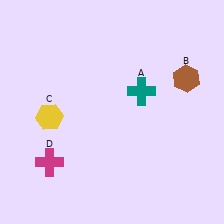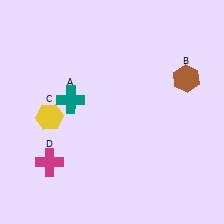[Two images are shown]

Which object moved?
The teal cross (A) moved left.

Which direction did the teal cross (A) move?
The teal cross (A) moved left.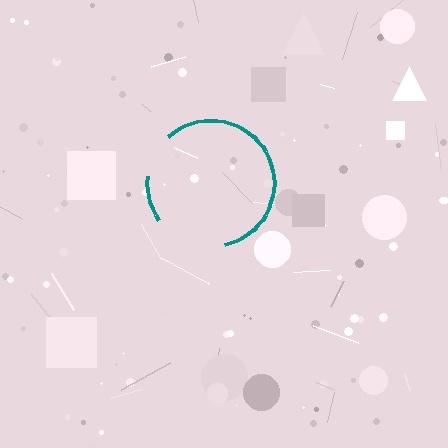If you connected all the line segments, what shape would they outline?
They would outline a circle.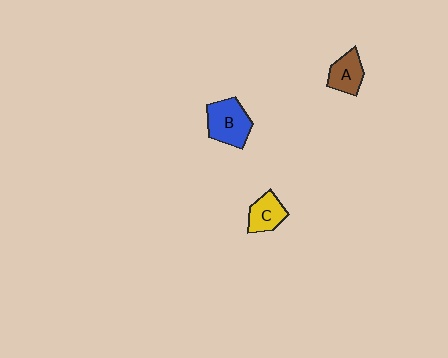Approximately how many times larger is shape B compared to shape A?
Approximately 1.4 times.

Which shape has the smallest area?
Shape A (brown).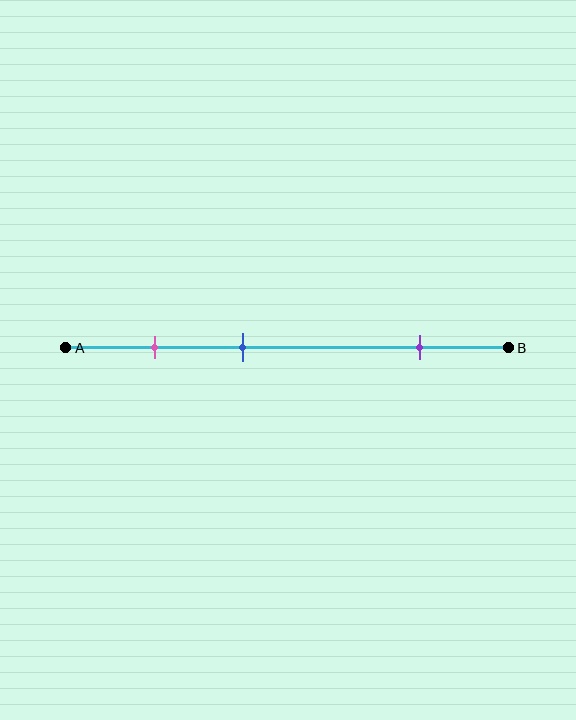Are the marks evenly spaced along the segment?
No, the marks are not evenly spaced.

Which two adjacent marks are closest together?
The pink and blue marks are the closest adjacent pair.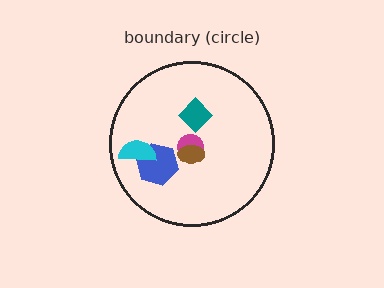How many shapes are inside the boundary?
5 inside, 0 outside.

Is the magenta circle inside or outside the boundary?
Inside.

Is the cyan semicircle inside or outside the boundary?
Inside.